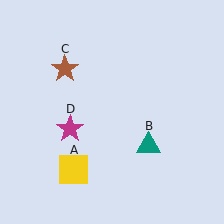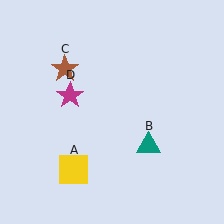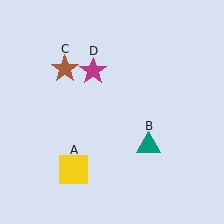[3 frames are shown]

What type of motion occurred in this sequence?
The magenta star (object D) rotated clockwise around the center of the scene.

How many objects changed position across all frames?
1 object changed position: magenta star (object D).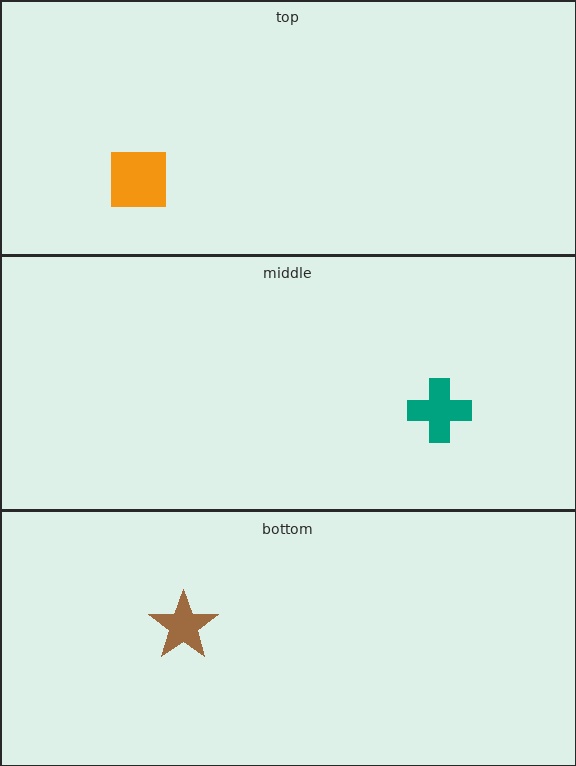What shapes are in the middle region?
The teal cross.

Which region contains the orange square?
The top region.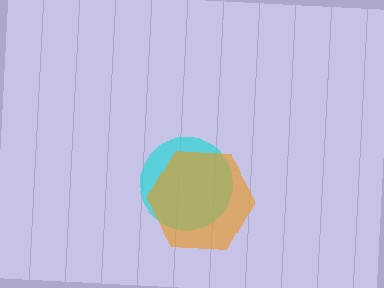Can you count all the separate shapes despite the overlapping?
Yes, there are 2 separate shapes.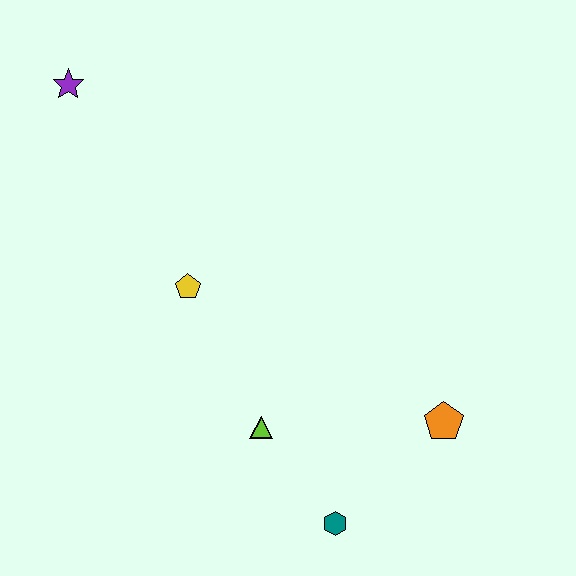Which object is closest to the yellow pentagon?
The lime triangle is closest to the yellow pentagon.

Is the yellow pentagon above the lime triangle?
Yes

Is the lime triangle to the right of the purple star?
Yes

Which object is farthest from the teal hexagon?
The purple star is farthest from the teal hexagon.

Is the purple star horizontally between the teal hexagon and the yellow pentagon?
No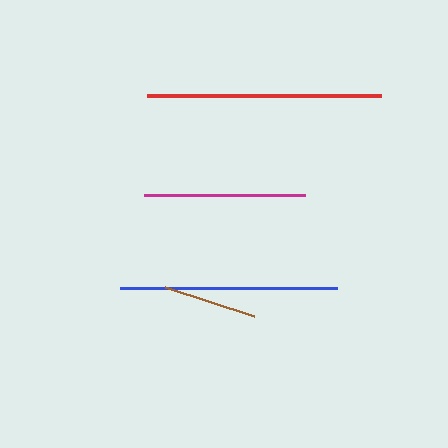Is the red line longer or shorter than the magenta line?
The red line is longer than the magenta line.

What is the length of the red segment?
The red segment is approximately 234 pixels long.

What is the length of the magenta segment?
The magenta segment is approximately 161 pixels long.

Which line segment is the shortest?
The brown line is the shortest at approximately 94 pixels.